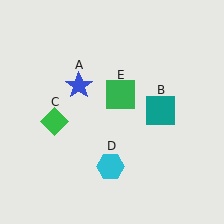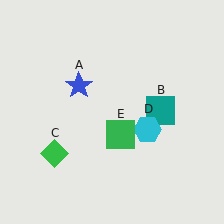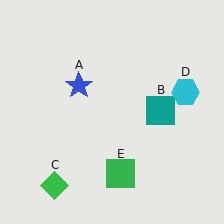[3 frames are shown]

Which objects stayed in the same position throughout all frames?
Blue star (object A) and teal square (object B) remained stationary.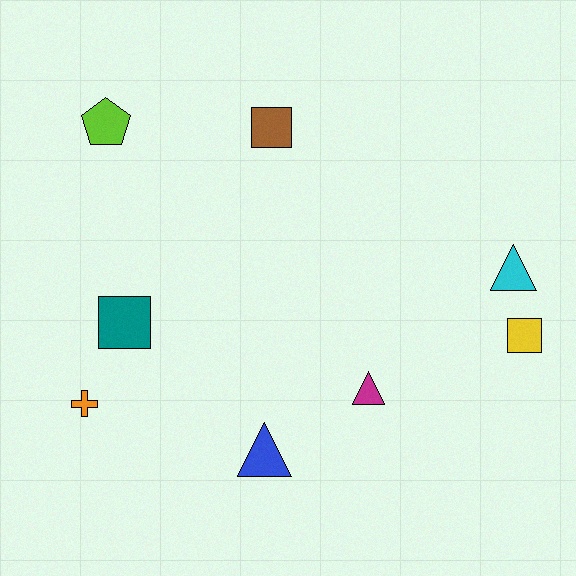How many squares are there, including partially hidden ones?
There are 3 squares.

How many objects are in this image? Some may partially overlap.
There are 8 objects.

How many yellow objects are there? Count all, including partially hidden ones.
There is 1 yellow object.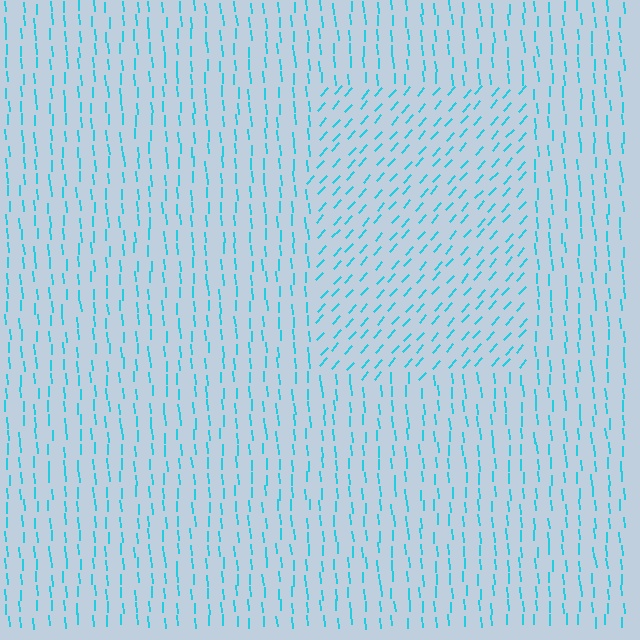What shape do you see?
I see a rectangle.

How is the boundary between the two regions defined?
The boundary is defined purely by a change in line orientation (approximately 45 degrees difference). All lines are the same color and thickness.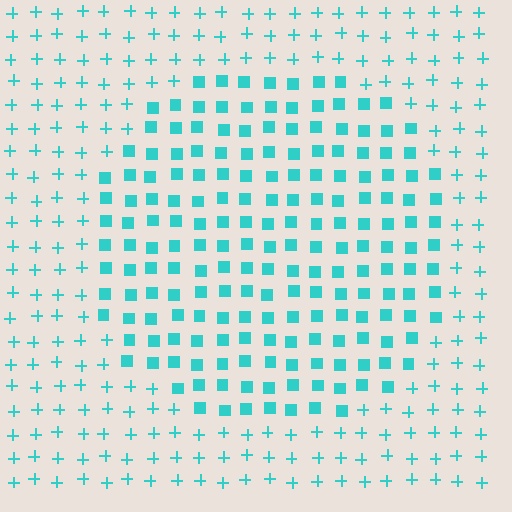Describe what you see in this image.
The image is filled with small cyan elements arranged in a uniform grid. A circle-shaped region contains squares, while the surrounding area contains plus signs. The boundary is defined purely by the change in element shape.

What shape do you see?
I see a circle.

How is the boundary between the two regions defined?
The boundary is defined by a change in element shape: squares inside vs. plus signs outside. All elements share the same color and spacing.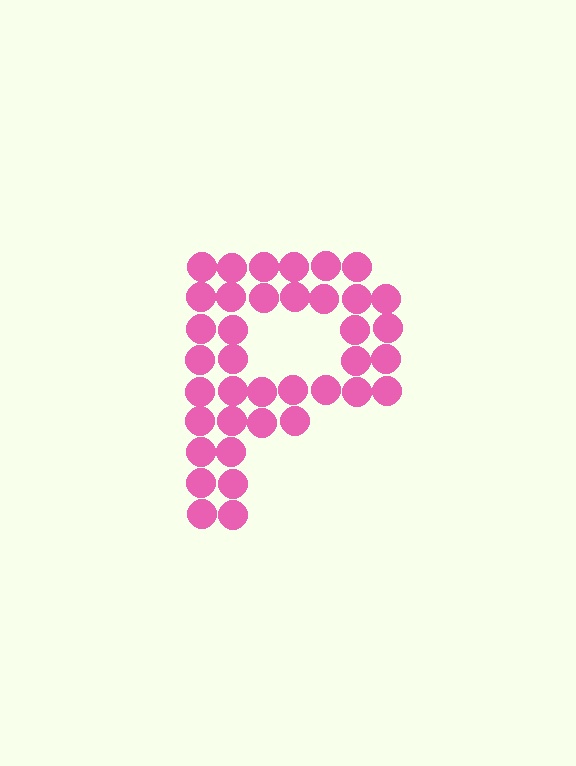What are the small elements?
The small elements are circles.